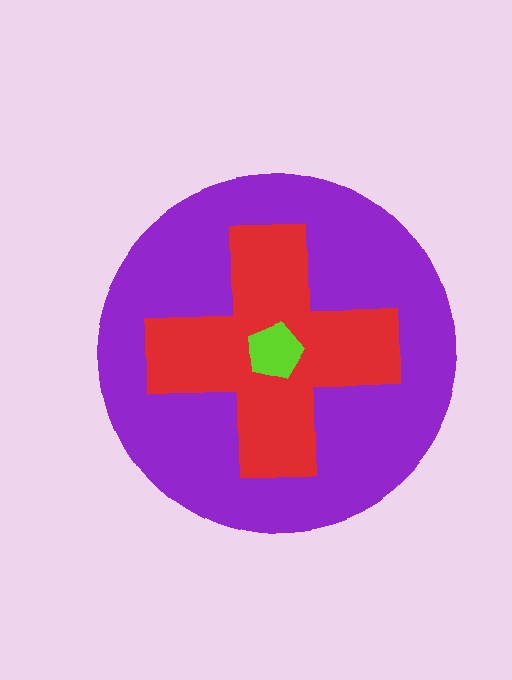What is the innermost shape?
The lime pentagon.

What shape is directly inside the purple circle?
The red cross.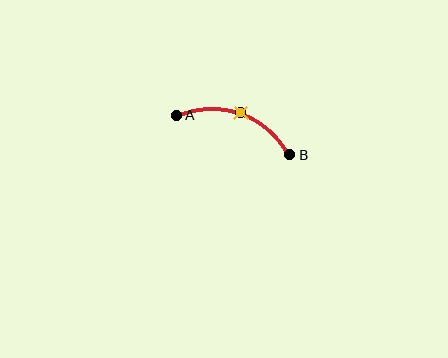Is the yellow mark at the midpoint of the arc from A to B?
Yes. The yellow mark lies on the arc at equal arc-length from both A and B — it is the arc midpoint.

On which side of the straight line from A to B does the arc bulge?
The arc bulges above the straight line connecting A and B.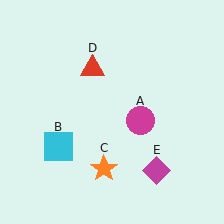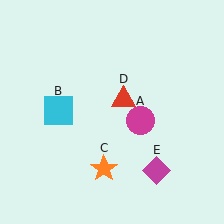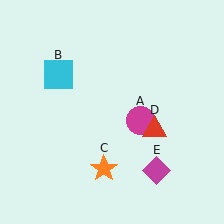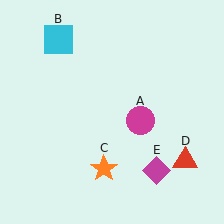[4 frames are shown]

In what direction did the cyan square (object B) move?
The cyan square (object B) moved up.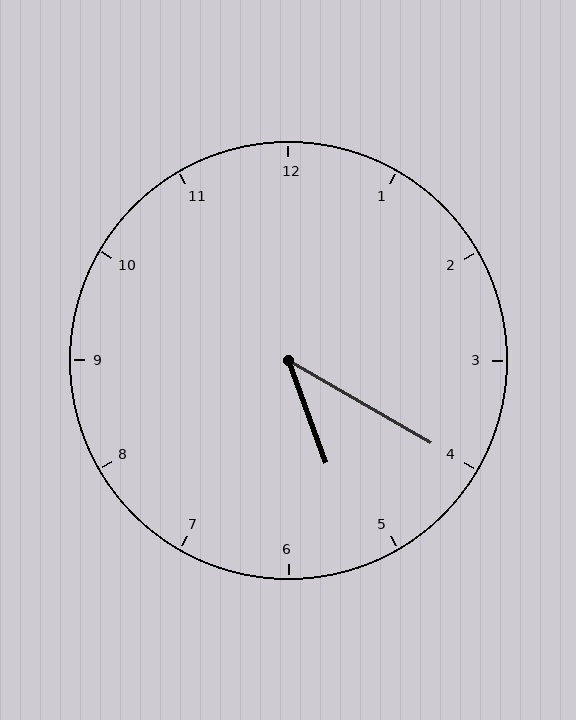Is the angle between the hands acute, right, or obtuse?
It is acute.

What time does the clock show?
5:20.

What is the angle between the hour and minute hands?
Approximately 40 degrees.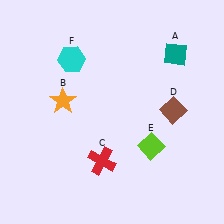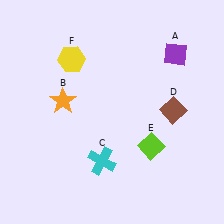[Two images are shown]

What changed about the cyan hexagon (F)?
In Image 1, F is cyan. In Image 2, it changed to yellow.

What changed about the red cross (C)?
In Image 1, C is red. In Image 2, it changed to cyan.